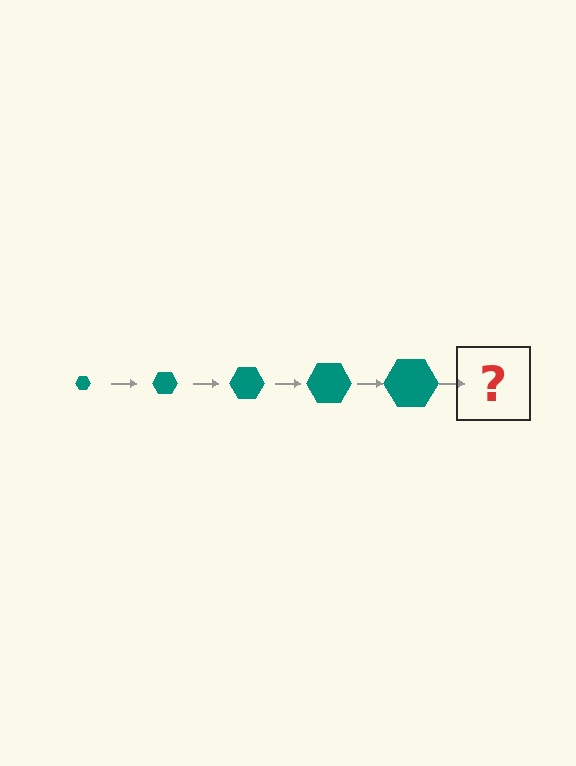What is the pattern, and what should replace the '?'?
The pattern is that the hexagon gets progressively larger each step. The '?' should be a teal hexagon, larger than the previous one.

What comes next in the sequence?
The next element should be a teal hexagon, larger than the previous one.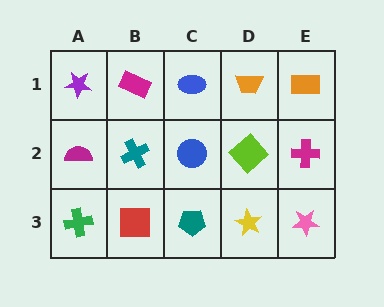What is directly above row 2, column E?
An orange rectangle.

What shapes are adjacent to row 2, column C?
A blue ellipse (row 1, column C), a teal pentagon (row 3, column C), a teal cross (row 2, column B), a lime diamond (row 2, column D).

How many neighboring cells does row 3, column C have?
3.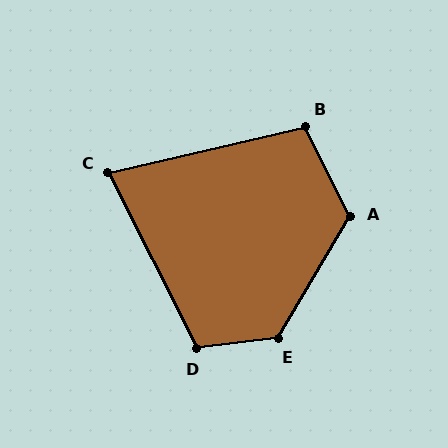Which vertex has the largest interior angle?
E, at approximately 127 degrees.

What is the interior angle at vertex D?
Approximately 110 degrees (obtuse).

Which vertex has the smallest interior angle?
C, at approximately 76 degrees.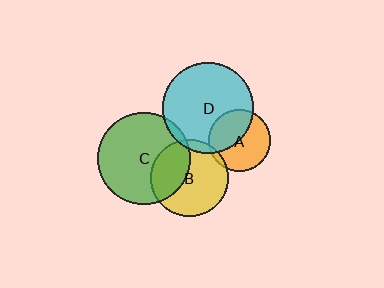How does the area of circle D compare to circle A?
Approximately 2.1 times.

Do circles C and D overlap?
Yes.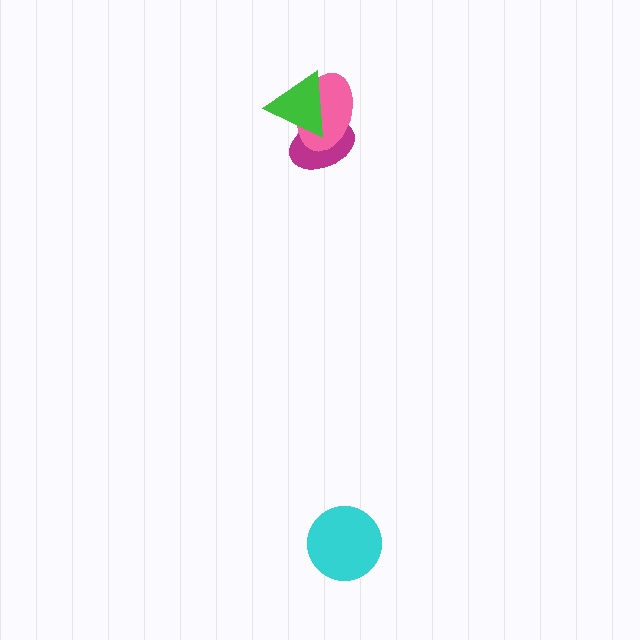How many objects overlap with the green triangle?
2 objects overlap with the green triangle.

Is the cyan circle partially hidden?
No, no other shape covers it.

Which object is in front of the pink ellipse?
The green triangle is in front of the pink ellipse.